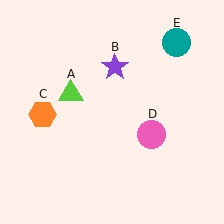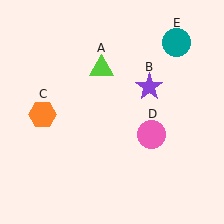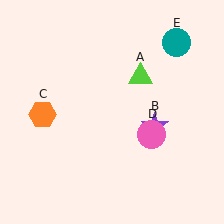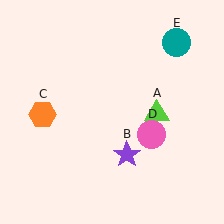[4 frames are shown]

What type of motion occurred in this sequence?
The lime triangle (object A), purple star (object B) rotated clockwise around the center of the scene.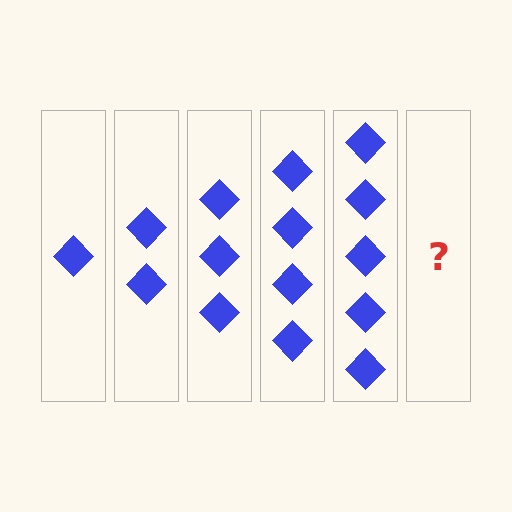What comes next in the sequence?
The next element should be 6 diamonds.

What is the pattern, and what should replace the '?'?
The pattern is that each step adds one more diamond. The '?' should be 6 diamonds.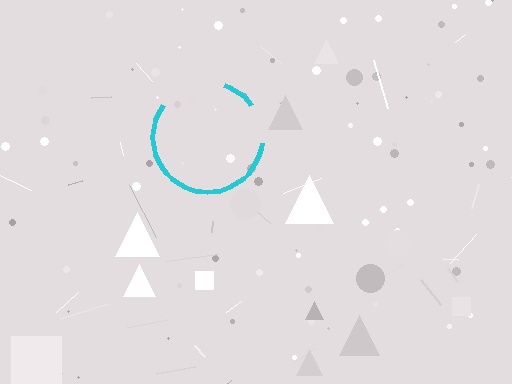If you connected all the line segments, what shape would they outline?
They would outline a circle.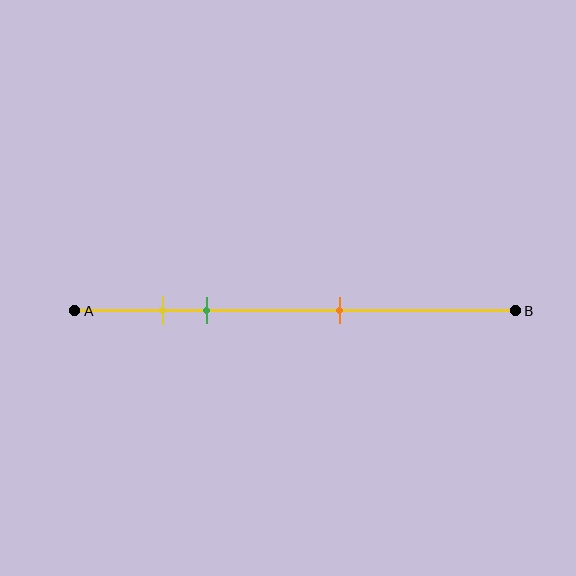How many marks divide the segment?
There are 3 marks dividing the segment.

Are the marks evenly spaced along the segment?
No, the marks are not evenly spaced.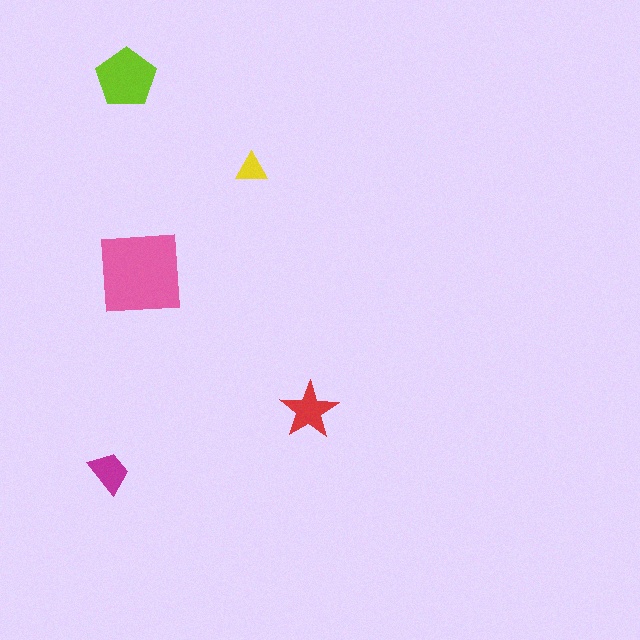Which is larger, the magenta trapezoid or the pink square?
The pink square.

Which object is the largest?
The pink square.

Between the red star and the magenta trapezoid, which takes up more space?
The red star.